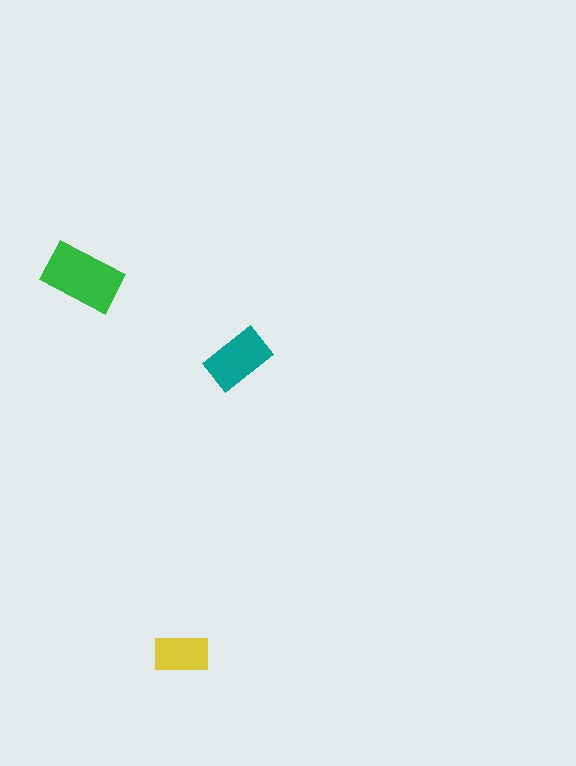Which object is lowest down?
The yellow rectangle is bottommost.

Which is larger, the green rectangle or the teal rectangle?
The green one.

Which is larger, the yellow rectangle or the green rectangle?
The green one.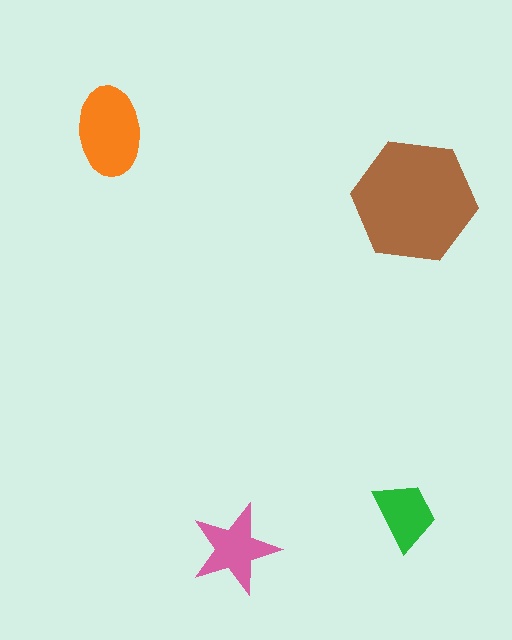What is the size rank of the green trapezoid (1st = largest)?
4th.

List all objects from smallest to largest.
The green trapezoid, the pink star, the orange ellipse, the brown hexagon.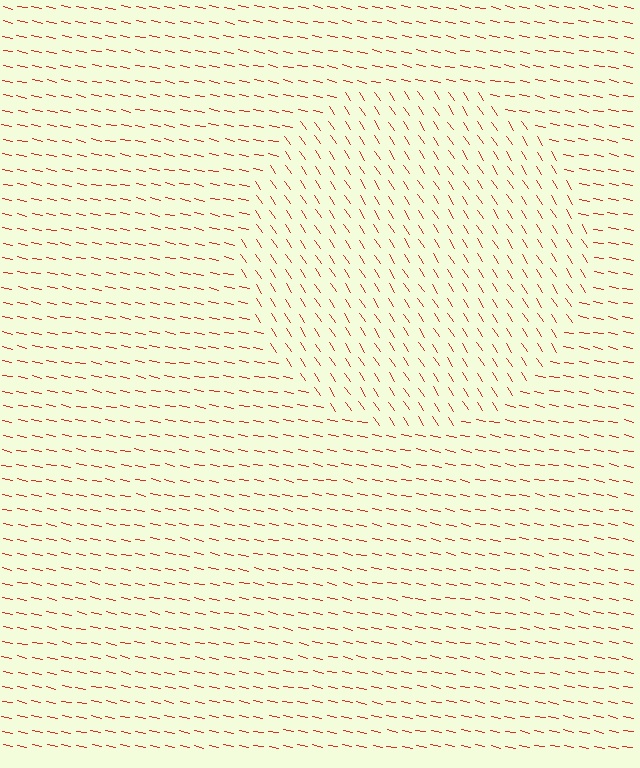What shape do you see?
I see a circle.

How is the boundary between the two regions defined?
The boundary is defined purely by a change in line orientation (approximately 45 degrees difference). All lines are the same color and thickness.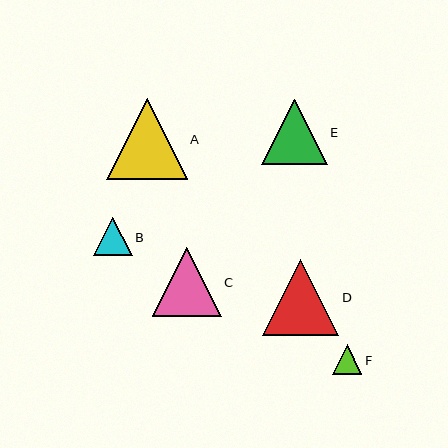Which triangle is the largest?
Triangle A is the largest with a size of approximately 81 pixels.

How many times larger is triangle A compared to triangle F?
Triangle A is approximately 2.7 times the size of triangle F.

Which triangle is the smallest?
Triangle F is the smallest with a size of approximately 30 pixels.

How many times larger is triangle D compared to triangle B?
Triangle D is approximately 2.0 times the size of triangle B.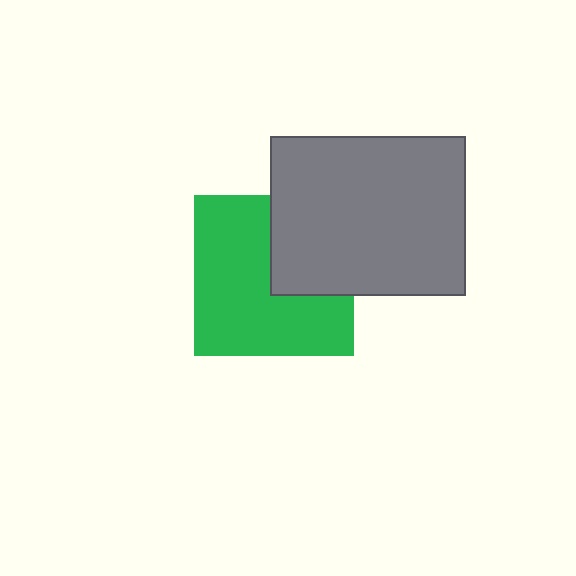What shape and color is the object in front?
The object in front is a gray rectangle.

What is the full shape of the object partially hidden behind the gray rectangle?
The partially hidden object is a green square.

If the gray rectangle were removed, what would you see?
You would see the complete green square.